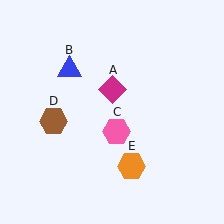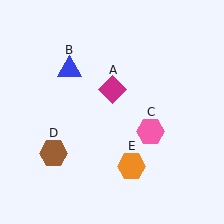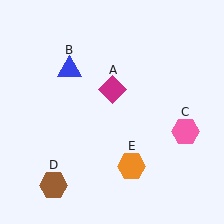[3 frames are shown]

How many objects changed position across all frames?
2 objects changed position: pink hexagon (object C), brown hexagon (object D).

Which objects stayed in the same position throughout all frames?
Magenta diamond (object A) and blue triangle (object B) and orange hexagon (object E) remained stationary.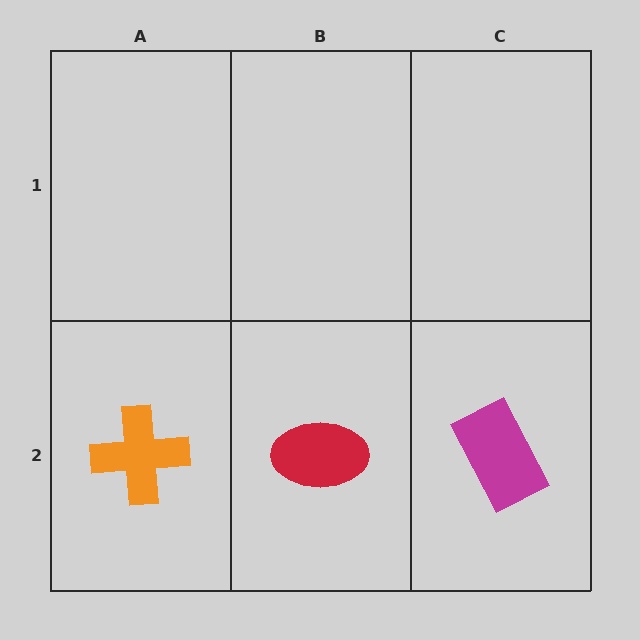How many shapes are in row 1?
0 shapes.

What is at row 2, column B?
A red ellipse.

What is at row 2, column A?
An orange cross.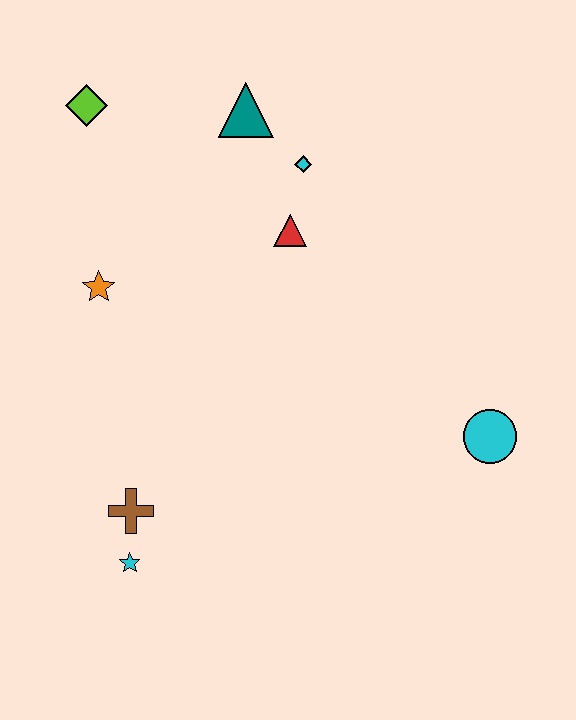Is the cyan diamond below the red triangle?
No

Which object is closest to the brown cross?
The cyan star is closest to the brown cross.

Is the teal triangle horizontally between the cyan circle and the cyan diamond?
No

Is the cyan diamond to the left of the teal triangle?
No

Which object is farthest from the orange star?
The cyan circle is farthest from the orange star.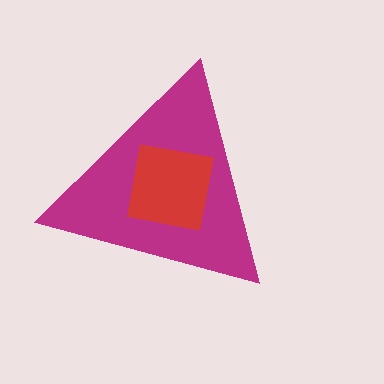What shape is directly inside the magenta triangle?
The red square.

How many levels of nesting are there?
2.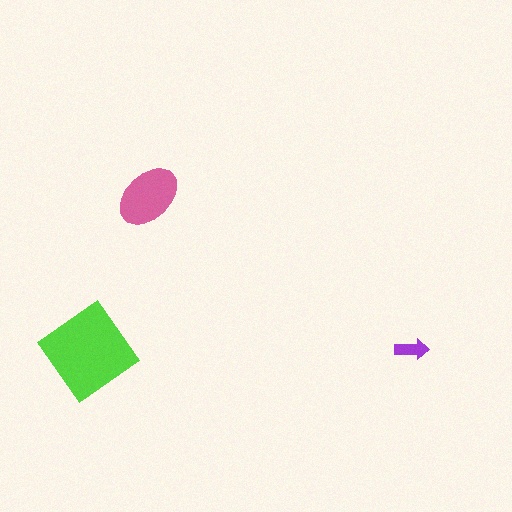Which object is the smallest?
The purple arrow.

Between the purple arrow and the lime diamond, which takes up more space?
The lime diamond.